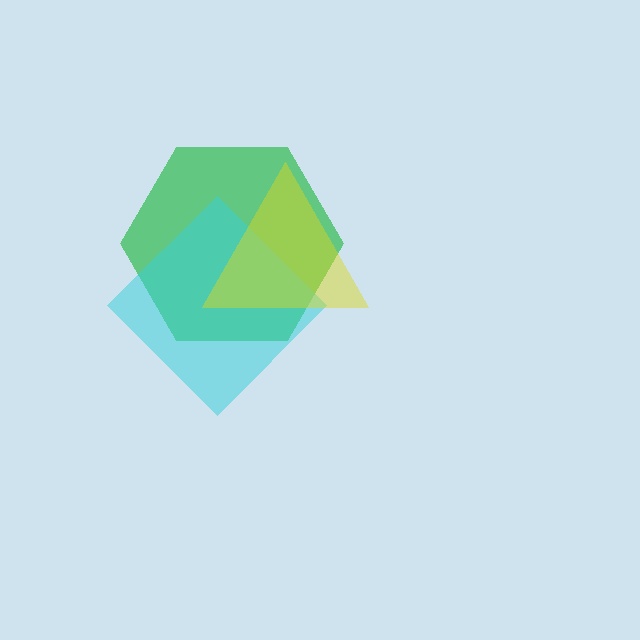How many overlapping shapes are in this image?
There are 3 overlapping shapes in the image.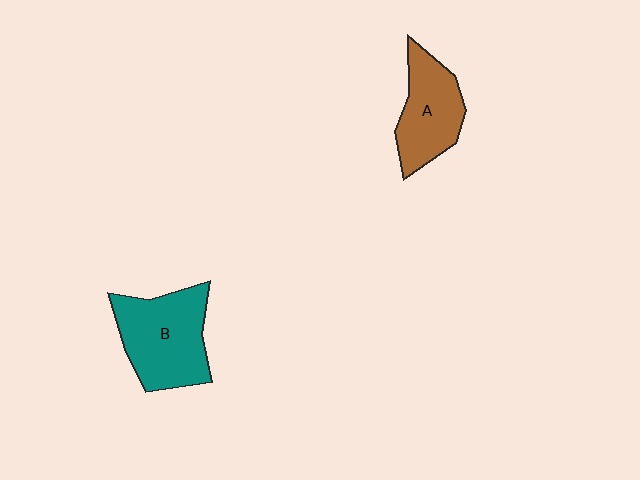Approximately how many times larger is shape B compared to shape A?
Approximately 1.3 times.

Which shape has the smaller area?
Shape A (brown).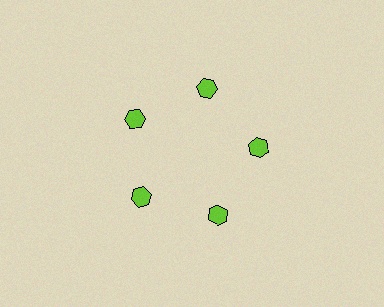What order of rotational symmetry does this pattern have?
This pattern has 5-fold rotational symmetry.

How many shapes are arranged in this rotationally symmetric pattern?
There are 5 shapes, arranged in 5 groups of 1.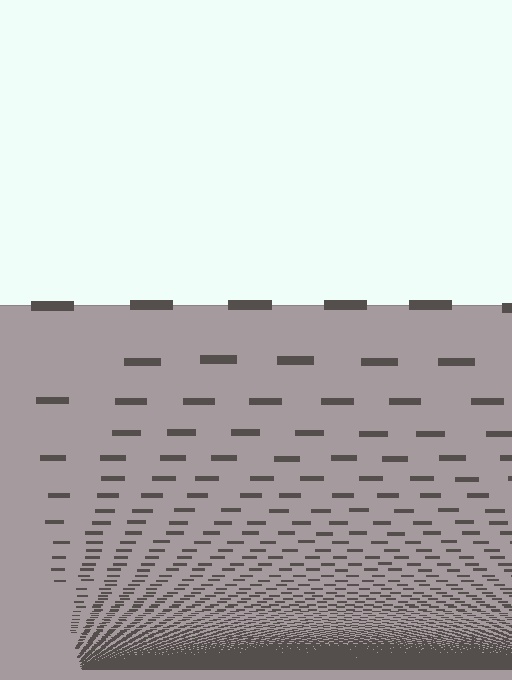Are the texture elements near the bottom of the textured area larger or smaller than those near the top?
Smaller. The gradient is inverted — elements near the bottom are smaller and denser.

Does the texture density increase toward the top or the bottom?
Density increases toward the bottom.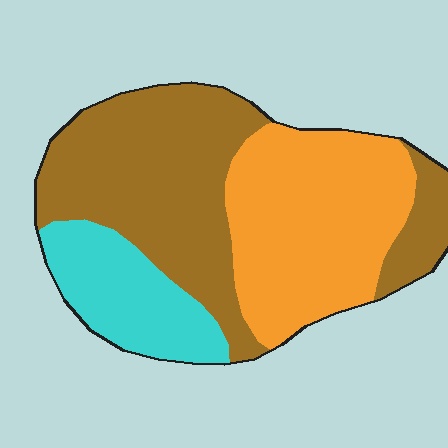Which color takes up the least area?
Cyan, at roughly 20%.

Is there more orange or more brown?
Brown.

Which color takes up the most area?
Brown, at roughly 45%.